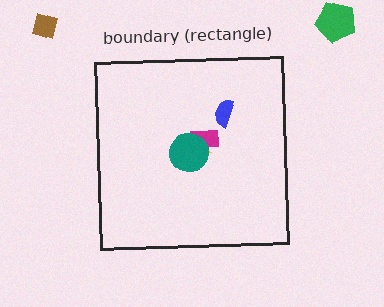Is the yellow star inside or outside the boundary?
Inside.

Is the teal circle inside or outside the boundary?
Inside.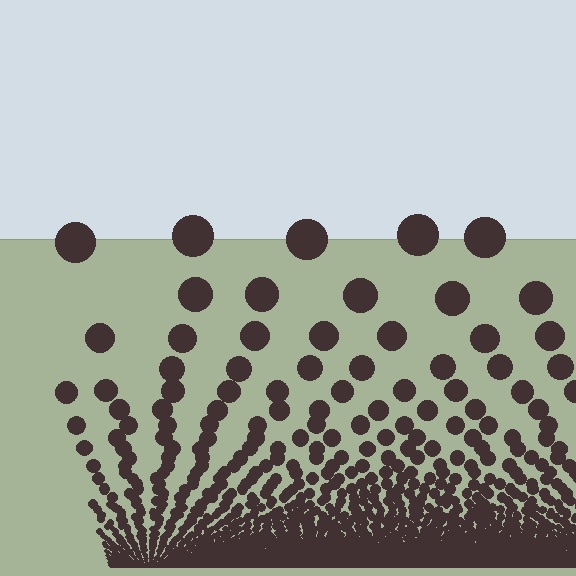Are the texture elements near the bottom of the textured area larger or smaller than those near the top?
Smaller. The gradient is inverted — elements near the bottom are smaller and denser.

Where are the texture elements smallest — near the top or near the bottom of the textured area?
Near the bottom.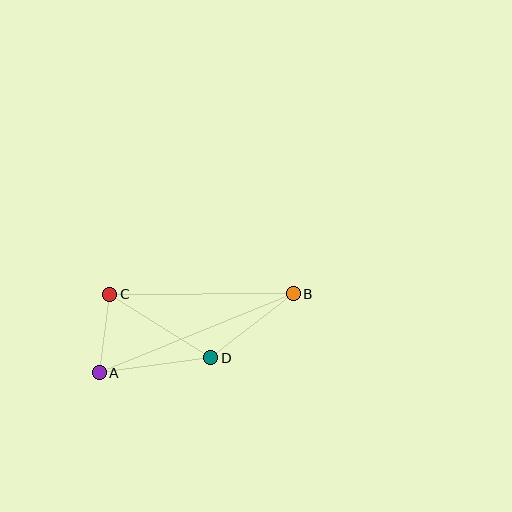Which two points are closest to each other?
Points A and C are closest to each other.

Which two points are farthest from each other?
Points A and B are farthest from each other.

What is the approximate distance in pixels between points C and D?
The distance between C and D is approximately 119 pixels.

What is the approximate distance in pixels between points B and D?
The distance between B and D is approximately 105 pixels.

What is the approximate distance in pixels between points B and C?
The distance between B and C is approximately 184 pixels.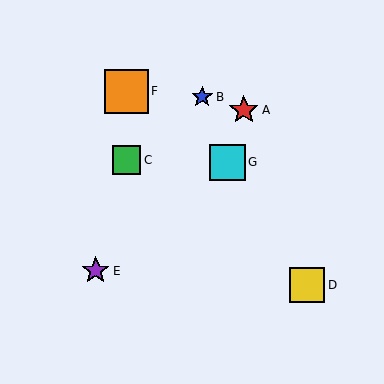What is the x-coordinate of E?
Object E is at x≈96.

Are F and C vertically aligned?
Yes, both are at x≈127.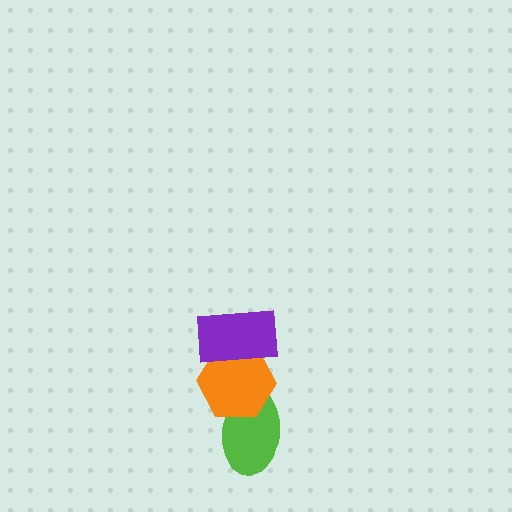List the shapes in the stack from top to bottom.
From top to bottom: the purple rectangle, the orange hexagon, the lime ellipse.